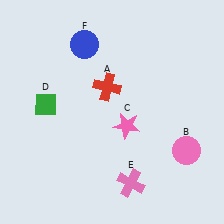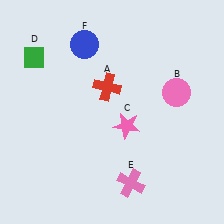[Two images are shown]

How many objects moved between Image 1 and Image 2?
2 objects moved between the two images.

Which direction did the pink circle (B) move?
The pink circle (B) moved up.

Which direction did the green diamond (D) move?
The green diamond (D) moved up.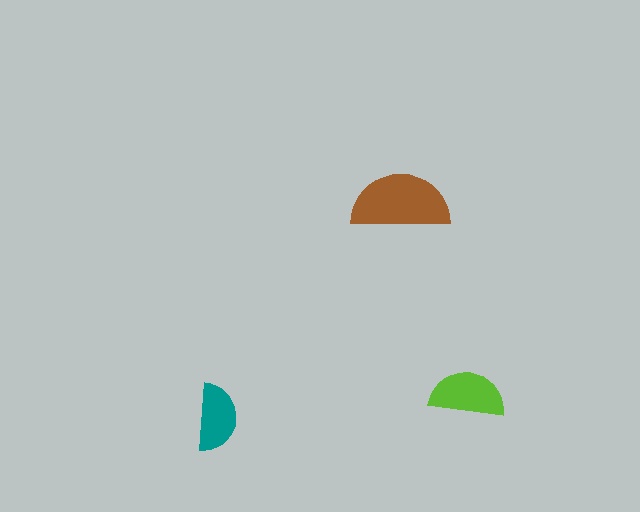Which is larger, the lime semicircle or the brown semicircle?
The brown one.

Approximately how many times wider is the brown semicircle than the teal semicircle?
About 1.5 times wider.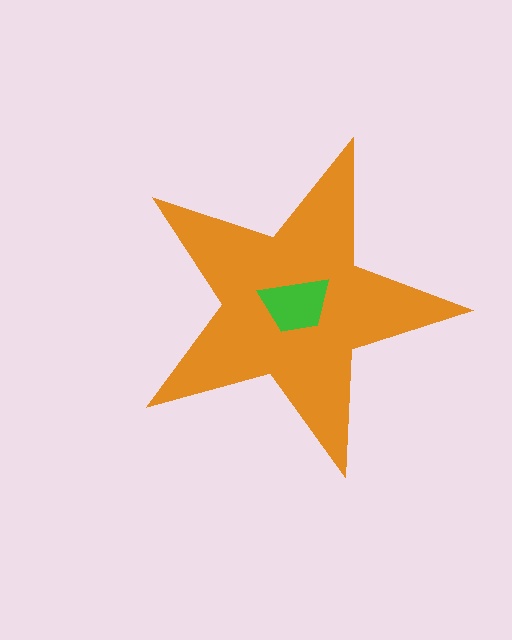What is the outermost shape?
The orange star.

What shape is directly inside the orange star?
The green trapezoid.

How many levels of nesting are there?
2.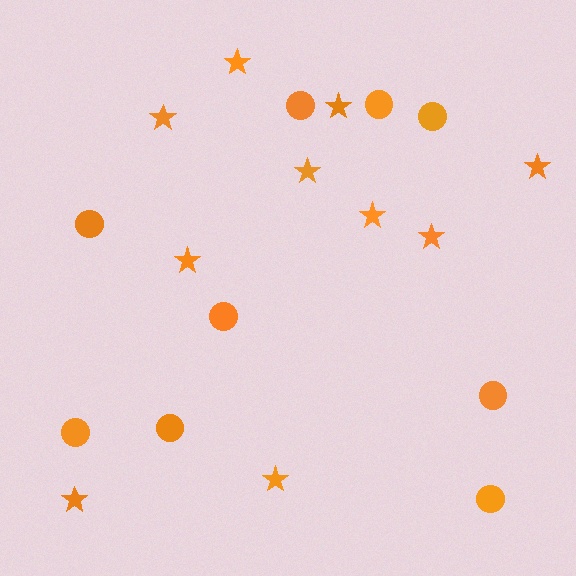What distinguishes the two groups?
There are 2 groups: one group of stars (10) and one group of circles (9).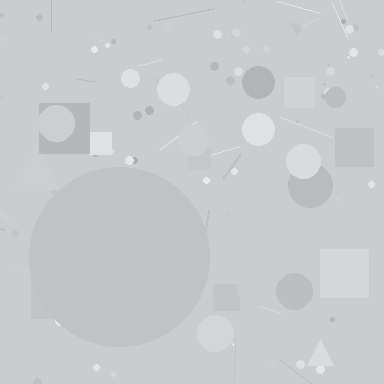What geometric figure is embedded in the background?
A circle is embedded in the background.